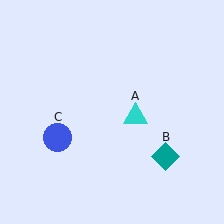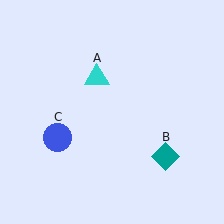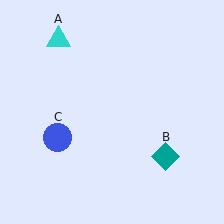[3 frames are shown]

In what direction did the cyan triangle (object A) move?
The cyan triangle (object A) moved up and to the left.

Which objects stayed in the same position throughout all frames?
Teal diamond (object B) and blue circle (object C) remained stationary.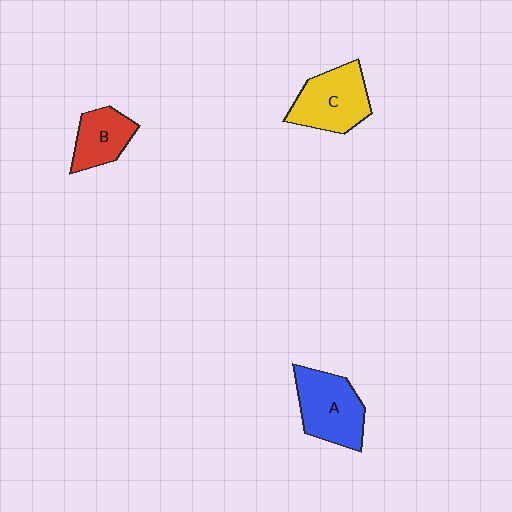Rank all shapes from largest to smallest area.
From largest to smallest: A (blue), C (yellow), B (red).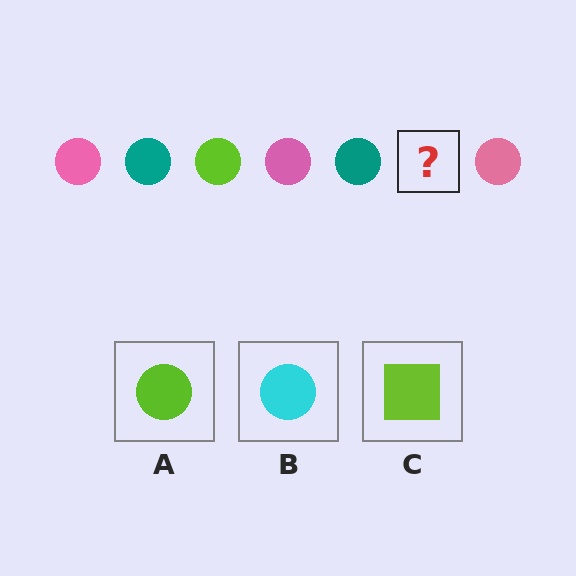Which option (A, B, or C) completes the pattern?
A.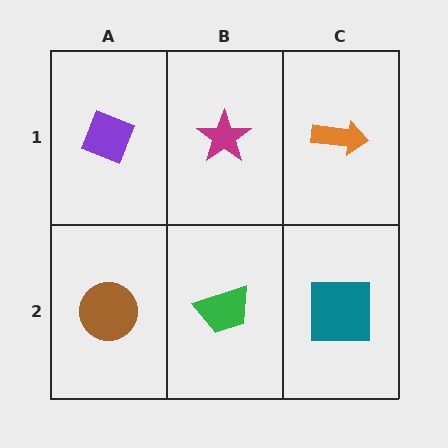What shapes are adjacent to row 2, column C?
An orange arrow (row 1, column C), a green trapezoid (row 2, column B).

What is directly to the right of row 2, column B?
A teal square.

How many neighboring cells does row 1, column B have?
3.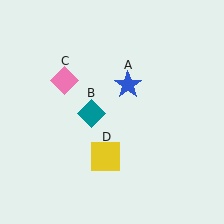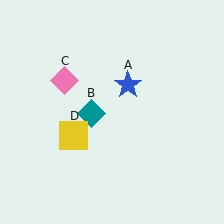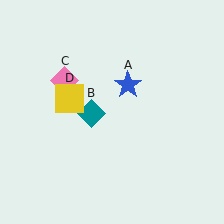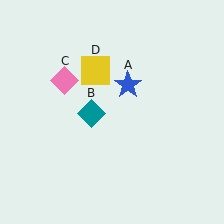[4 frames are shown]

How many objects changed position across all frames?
1 object changed position: yellow square (object D).